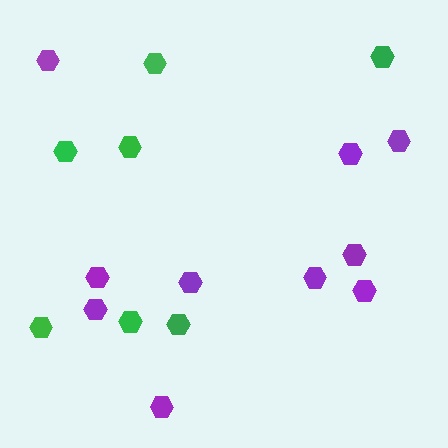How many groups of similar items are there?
There are 2 groups: one group of green hexagons (7) and one group of purple hexagons (10).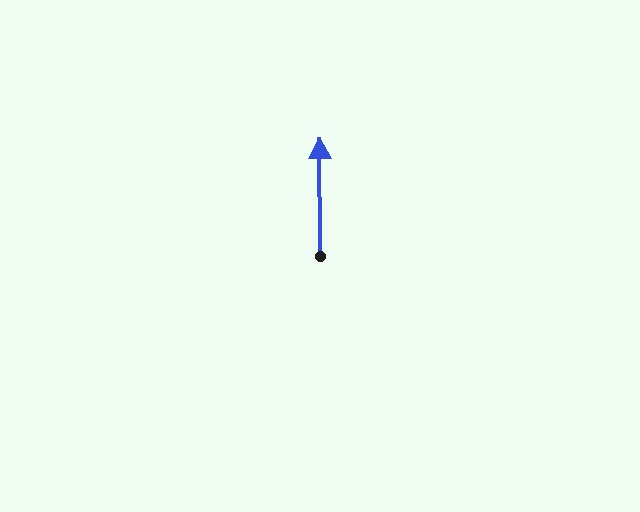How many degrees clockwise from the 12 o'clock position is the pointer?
Approximately 360 degrees.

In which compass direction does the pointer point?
North.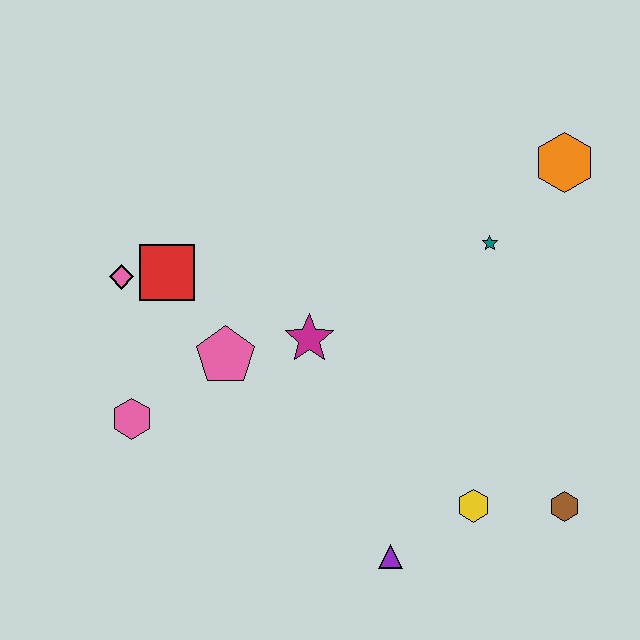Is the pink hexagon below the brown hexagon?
No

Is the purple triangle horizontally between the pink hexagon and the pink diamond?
No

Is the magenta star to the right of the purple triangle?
No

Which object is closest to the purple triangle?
The yellow hexagon is closest to the purple triangle.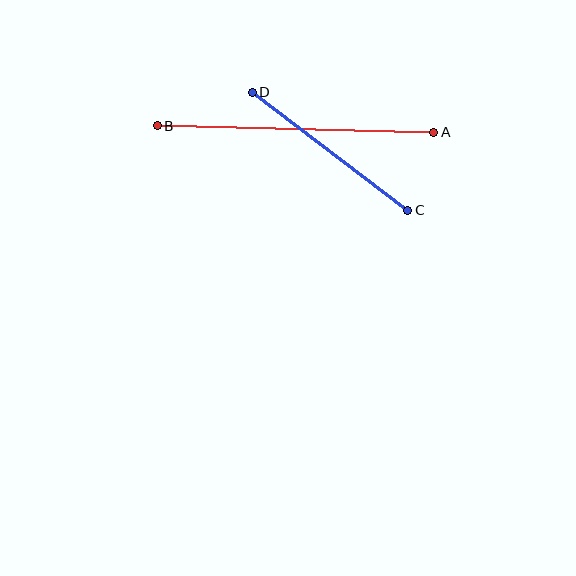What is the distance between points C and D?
The distance is approximately 195 pixels.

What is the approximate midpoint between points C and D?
The midpoint is at approximately (330, 151) pixels.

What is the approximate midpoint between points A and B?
The midpoint is at approximately (296, 129) pixels.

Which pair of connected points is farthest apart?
Points A and B are farthest apart.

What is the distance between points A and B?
The distance is approximately 276 pixels.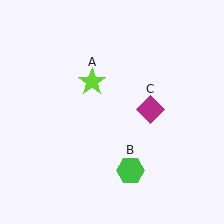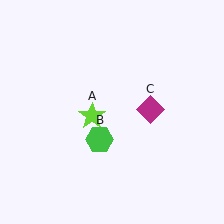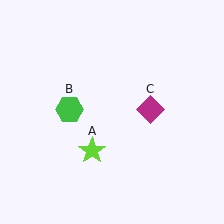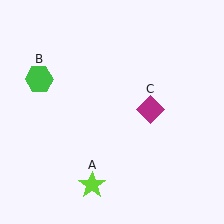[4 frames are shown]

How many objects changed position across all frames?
2 objects changed position: lime star (object A), green hexagon (object B).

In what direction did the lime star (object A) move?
The lime star (object A) moved down.